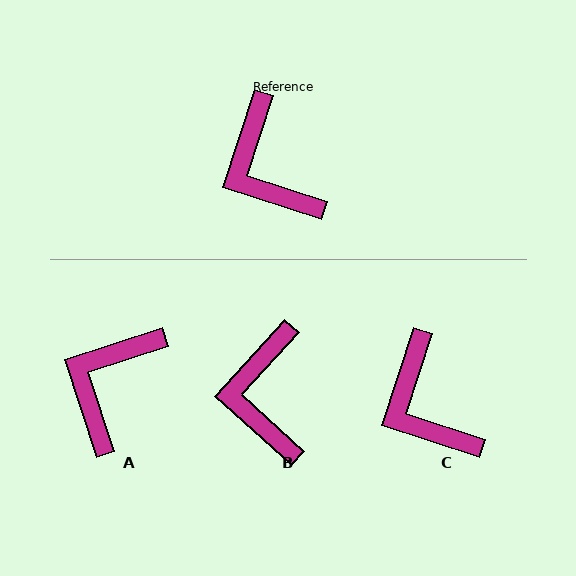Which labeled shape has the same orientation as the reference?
C.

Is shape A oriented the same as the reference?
No, it is off by about 54 degrees.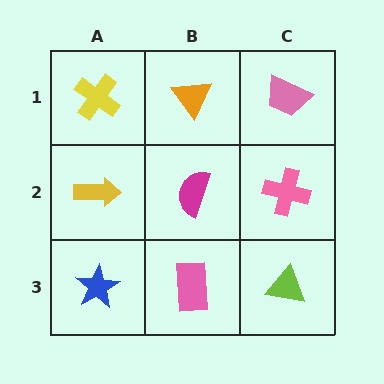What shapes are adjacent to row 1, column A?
A yellow arrow (row 2, column A), an orange triangle (row 1, column B).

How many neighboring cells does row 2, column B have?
4.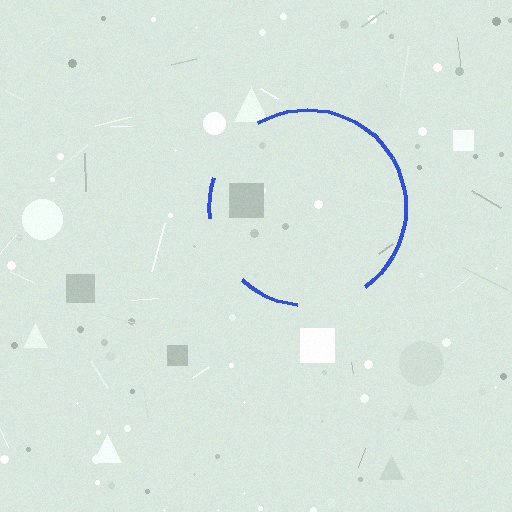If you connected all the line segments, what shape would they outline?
They would outline a circle.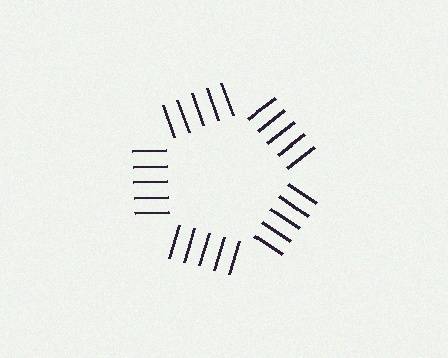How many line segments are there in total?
25 — 5 along each of the 5 edges.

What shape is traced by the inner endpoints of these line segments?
An illusory pentagon — the line segments terminate on its edges but no continuous stroke is drawn.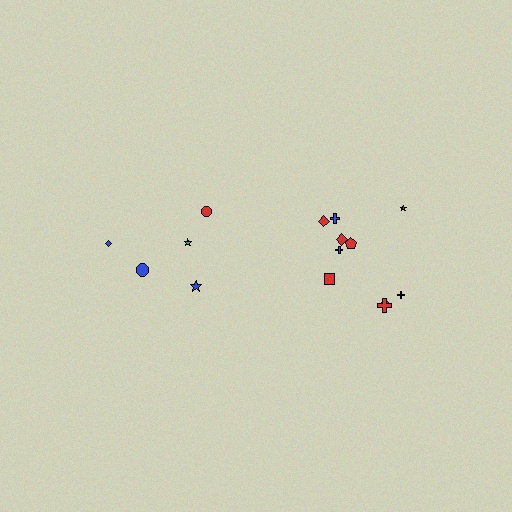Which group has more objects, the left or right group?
The right group.